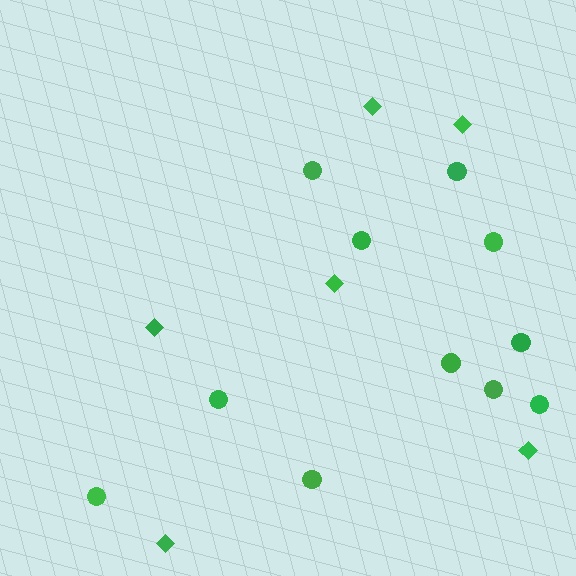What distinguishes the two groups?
There are 2 groups: one group of circles (11) and one group of diamonds (6).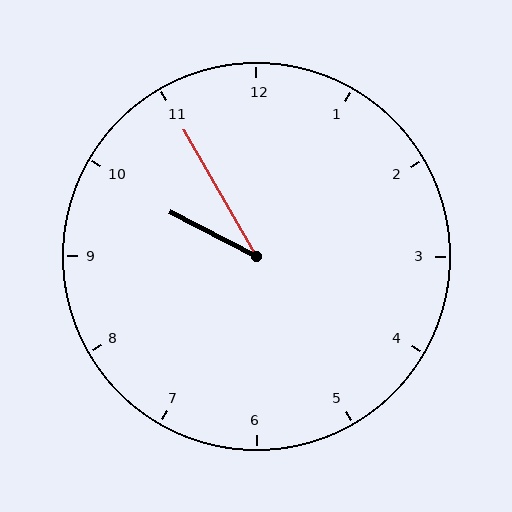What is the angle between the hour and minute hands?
Approximately 32 degrees.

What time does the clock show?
9:55.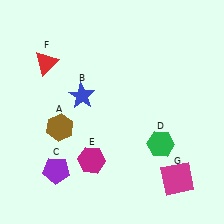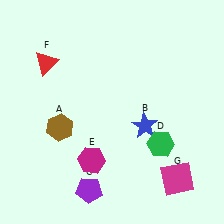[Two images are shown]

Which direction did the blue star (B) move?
The blue star (B) moved right.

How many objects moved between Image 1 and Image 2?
2 objects moved between the two images.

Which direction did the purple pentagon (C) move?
The purple pentagon (C) moved right.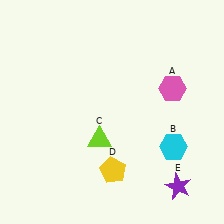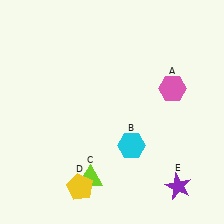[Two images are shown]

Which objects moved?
The objects that moved are: the cyan hexagon (B), the lime triangle (C), the yellow pentagon (D).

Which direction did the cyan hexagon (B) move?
The cyan hexagon (B) moved left.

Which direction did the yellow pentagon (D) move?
The yellow pentagon (D) moved left.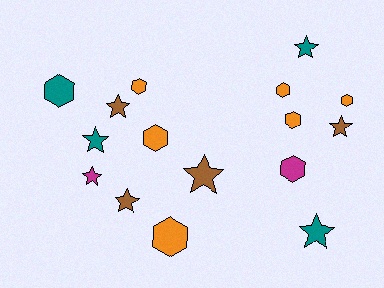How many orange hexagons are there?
There are 6 orange hexagons.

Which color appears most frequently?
Orange, with 6 objects.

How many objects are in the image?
There are 16 objects.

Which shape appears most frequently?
Star, with 8 objects.